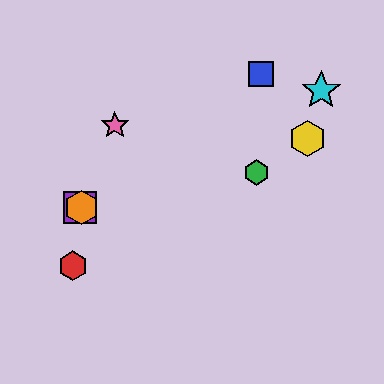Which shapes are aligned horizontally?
The purple square, the orange hexagon are aligned horizontally.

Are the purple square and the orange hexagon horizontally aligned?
Yes, both are at y≈207.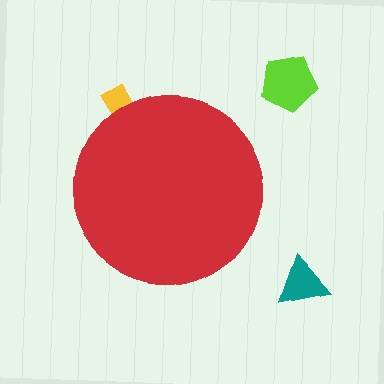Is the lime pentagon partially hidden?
No, the lime pentagon is fully visible.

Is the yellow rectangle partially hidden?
Yes, the yellow rectangle is partially hidden behind the red circle.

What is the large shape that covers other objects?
A red circle.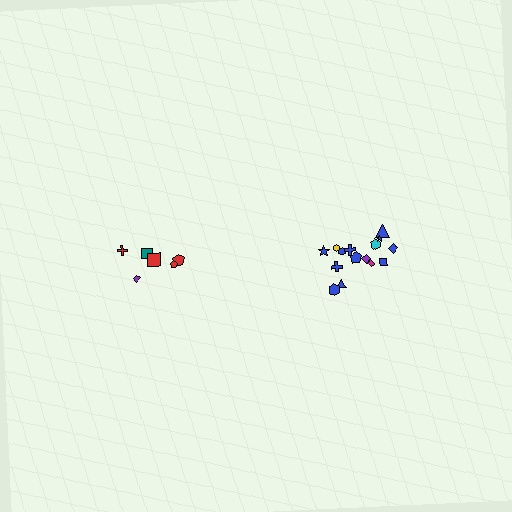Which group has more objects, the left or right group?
The right group.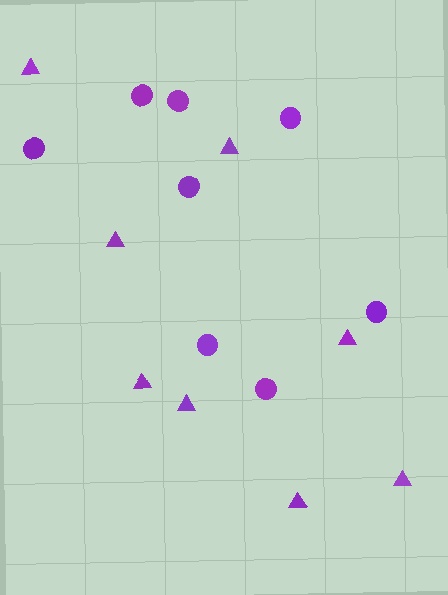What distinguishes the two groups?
There are 2 groups: one group of circles (8) and one group of triangles (8).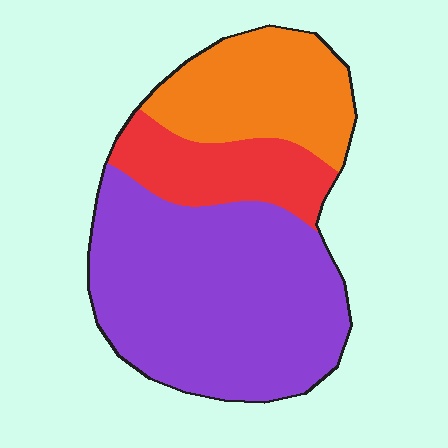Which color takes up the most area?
Purple, at roughly 55%.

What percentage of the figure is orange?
Orange takes up about one quarter (1/4) of the figure.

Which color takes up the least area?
Red, at roughly 20%.